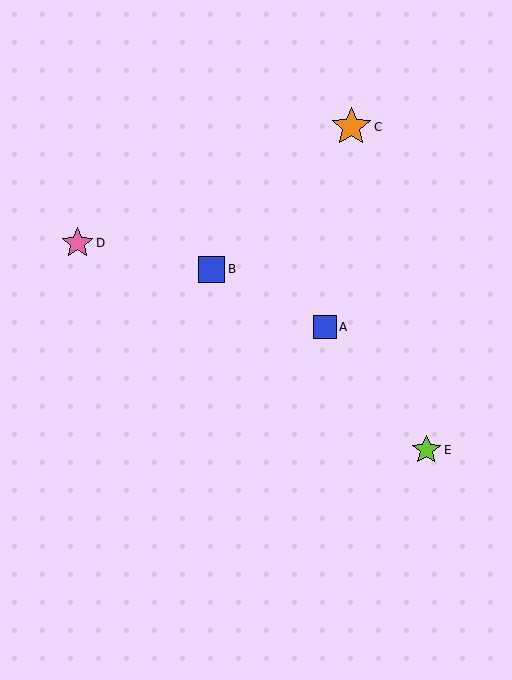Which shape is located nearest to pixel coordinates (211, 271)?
The blue square (labeled B) at (212, 269) is nearest to that location.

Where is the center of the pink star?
The center of the pink star is at (77, 243).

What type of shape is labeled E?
Shape E is a lime star.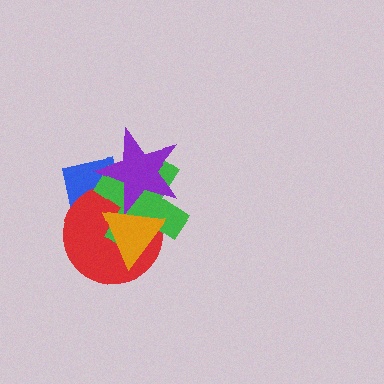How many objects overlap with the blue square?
4 objects overlap with the blue square.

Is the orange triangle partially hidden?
No, no other shape covers it.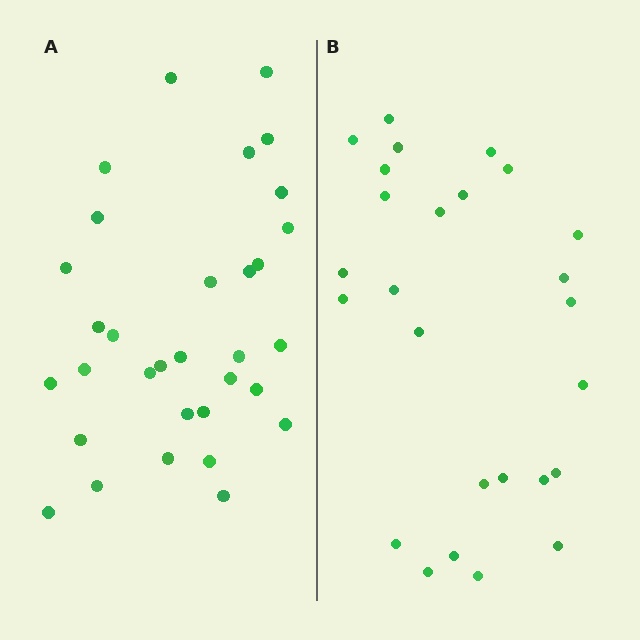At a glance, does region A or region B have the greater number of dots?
Region A (the left region) has more dots.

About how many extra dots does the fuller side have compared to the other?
Region A has about 6 more dots than region B.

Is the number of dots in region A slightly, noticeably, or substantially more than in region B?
Region A has only slightly more — the two regions are fairly close. The ratio is roughly 1.2 to 1.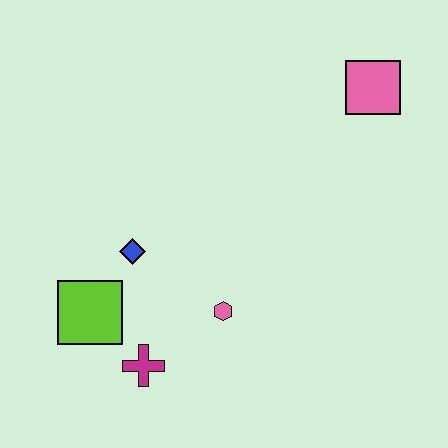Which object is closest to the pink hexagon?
The magenta cross is closest to the pink hexagon.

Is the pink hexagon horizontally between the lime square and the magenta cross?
No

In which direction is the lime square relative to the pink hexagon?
The lime square is to the left of the pink hexagon.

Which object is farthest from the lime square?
The pink square is farthest from the lime square.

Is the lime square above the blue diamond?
No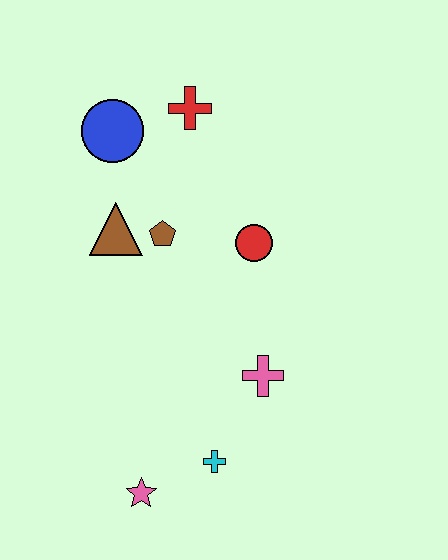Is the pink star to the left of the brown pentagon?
Yes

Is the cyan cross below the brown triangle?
Yes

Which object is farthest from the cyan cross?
The red cross is farthest from the cyan cross.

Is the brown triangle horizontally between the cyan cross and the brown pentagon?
No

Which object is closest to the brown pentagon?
The brown triangle is closest to the brown pentagon.